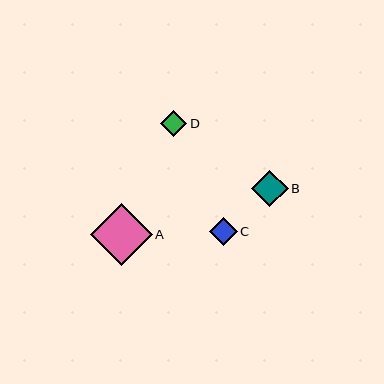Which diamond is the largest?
Diamond A is the largest with a size of approximately 62 pixels.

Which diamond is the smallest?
Diamond D is the smallest with a size of approximately 26 pixels.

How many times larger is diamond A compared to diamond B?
Diamond A is approximately 1.7 times the size of diamond B.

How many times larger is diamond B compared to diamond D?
Diamond B is approximately 1.4 times the size of diamond D.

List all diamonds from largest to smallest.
From largest to smallest: A, B, C, D.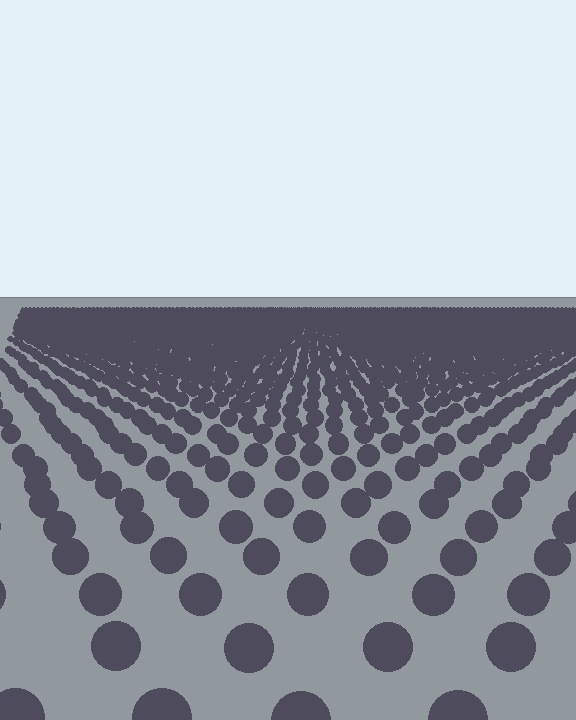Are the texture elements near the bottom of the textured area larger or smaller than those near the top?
Larger. Near the bottom, elements are closer to the viewer and appear at a bigger on-screen size.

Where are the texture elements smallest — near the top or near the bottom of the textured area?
Near the top.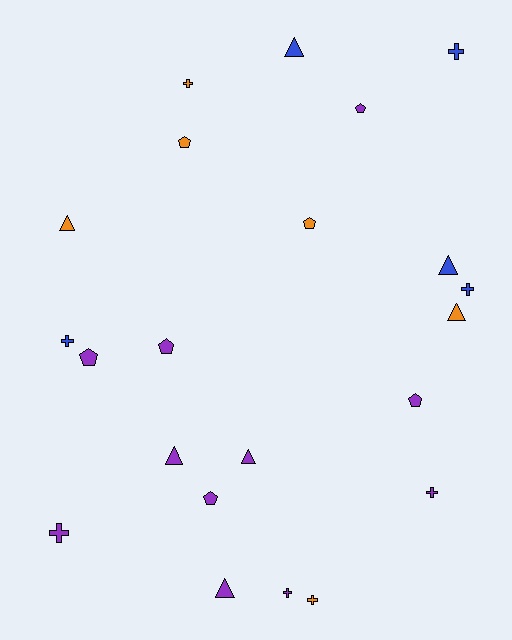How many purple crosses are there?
There are 3 purple crosses.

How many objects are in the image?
There are 22 objects.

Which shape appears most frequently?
Cross, with 8 objects.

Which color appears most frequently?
Purple, with 11 objects.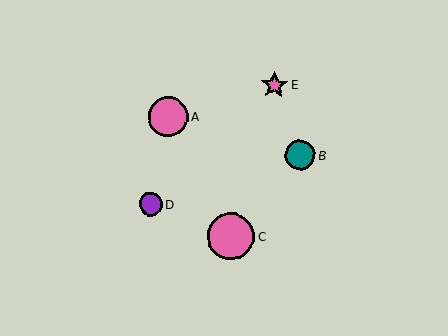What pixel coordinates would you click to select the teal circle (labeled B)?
Click at (300, 155) to select the teal circle B.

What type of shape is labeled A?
Shape A is a pink circle.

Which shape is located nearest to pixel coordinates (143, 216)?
The purple circle (labeled D) at (150, 204) is nearest to that location.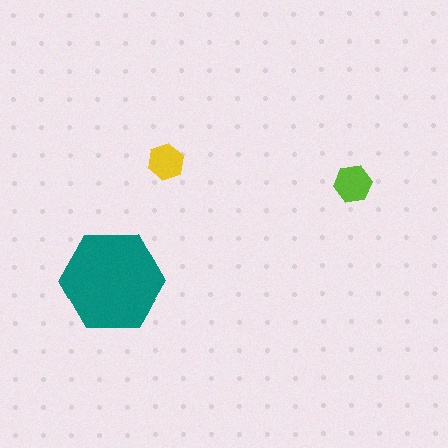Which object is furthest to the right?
The lime hexagon is rightmost.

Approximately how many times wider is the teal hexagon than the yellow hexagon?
About 3 times wider.